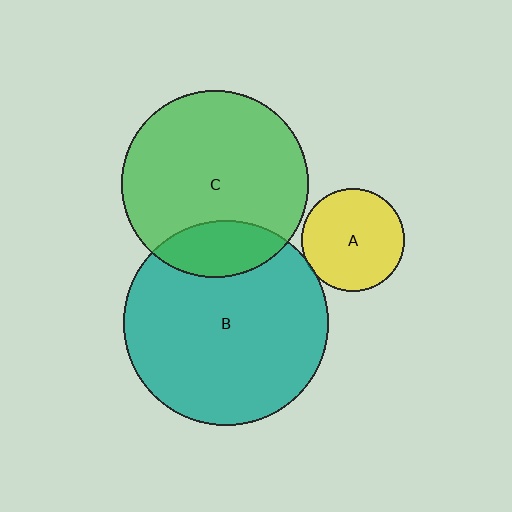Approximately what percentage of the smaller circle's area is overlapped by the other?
Approximately 20%.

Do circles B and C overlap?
Yes.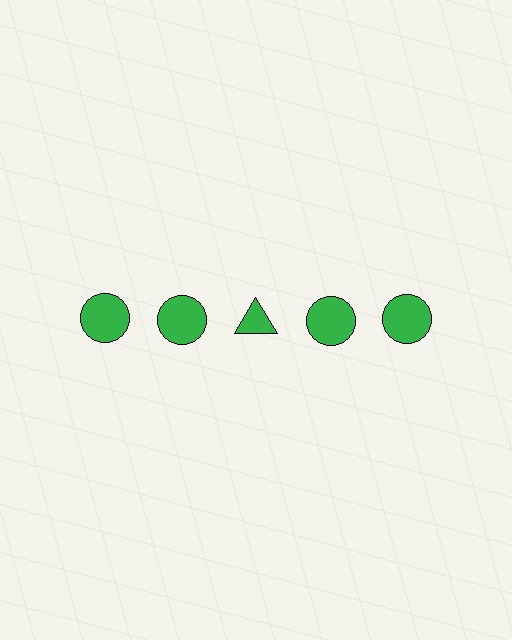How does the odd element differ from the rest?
It has a different shape: triangle instead of circle.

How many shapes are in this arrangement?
There are 5 shapes arranged in a grid pattern.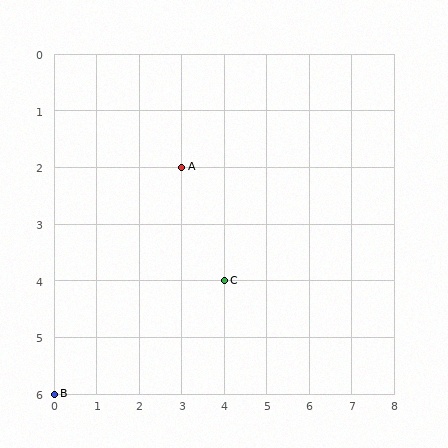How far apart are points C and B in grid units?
Points C and B are 4 columns and 2 rows apart (about 4.5 grid units diagonally).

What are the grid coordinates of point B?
Point B is at grid coordinates (0, 6).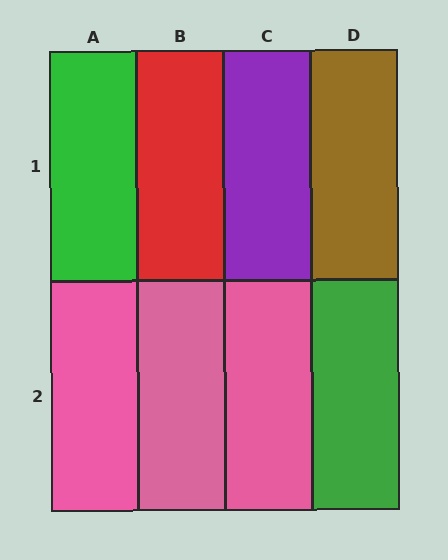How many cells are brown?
1 cell is brown.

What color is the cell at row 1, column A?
Green.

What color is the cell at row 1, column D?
Brown.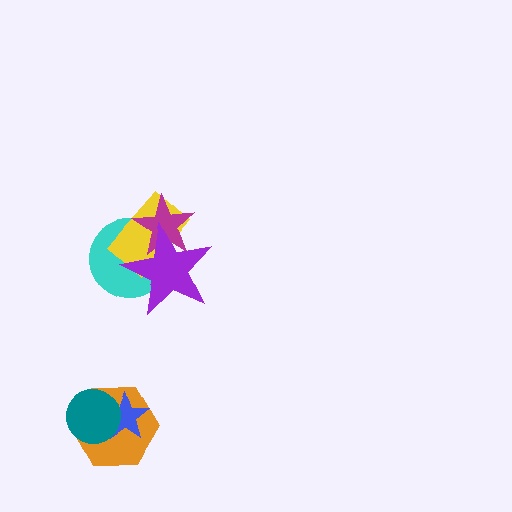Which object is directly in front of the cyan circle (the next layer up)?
The yellow rectangle is directly in front of the cyan circle.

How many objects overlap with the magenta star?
3 objects overlap with the magenta star.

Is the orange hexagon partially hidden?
Yes, it is partially covered by another shape.